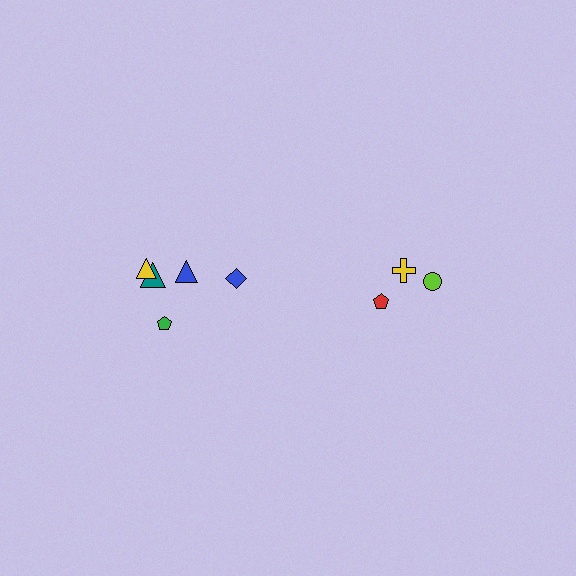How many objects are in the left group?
There are 5 objects.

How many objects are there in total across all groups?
There are 8 objects.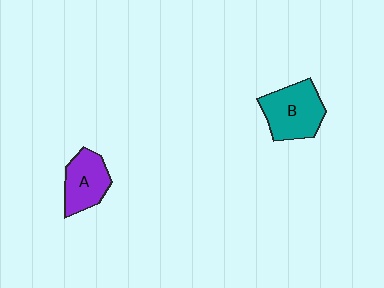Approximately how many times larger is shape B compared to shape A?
Approximately 1.3 times.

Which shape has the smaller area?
Shape A (purple).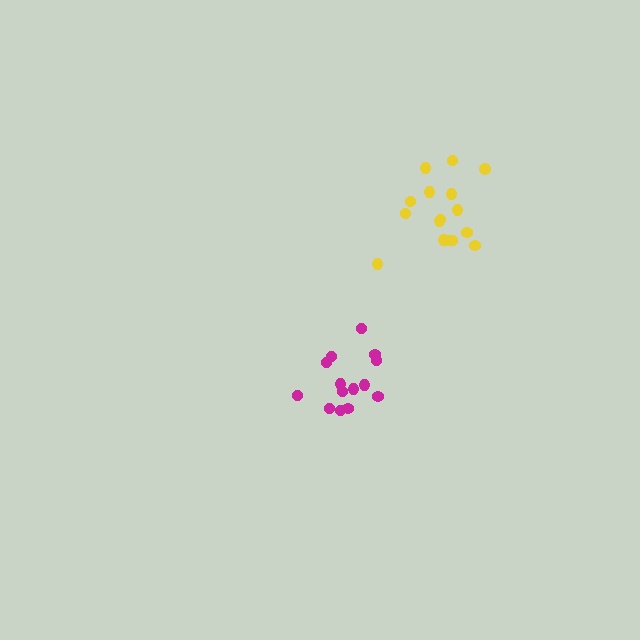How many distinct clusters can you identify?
There are 2 distinct clusters.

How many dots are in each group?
Group 1: 16 dots, Group 2: 14 dots (30 total).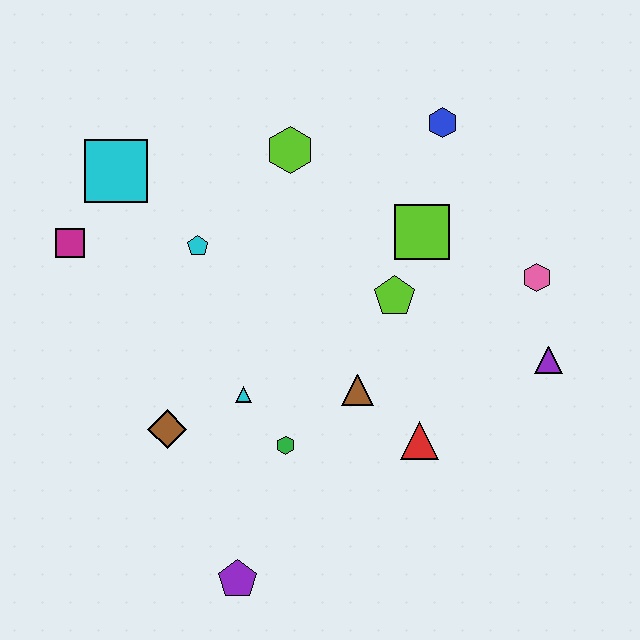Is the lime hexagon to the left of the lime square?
Yes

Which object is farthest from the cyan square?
The purple triangle is farthest from the cyan square.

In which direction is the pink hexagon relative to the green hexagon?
The pink hexagon is to the right of the green hexagon.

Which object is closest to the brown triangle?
The red triangle is closest to the brown triangle.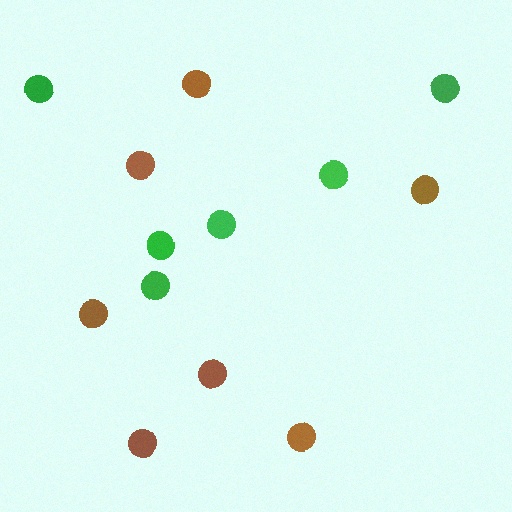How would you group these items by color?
There are 2 groups: one group of brown circles (7) and one group of green circles (6).